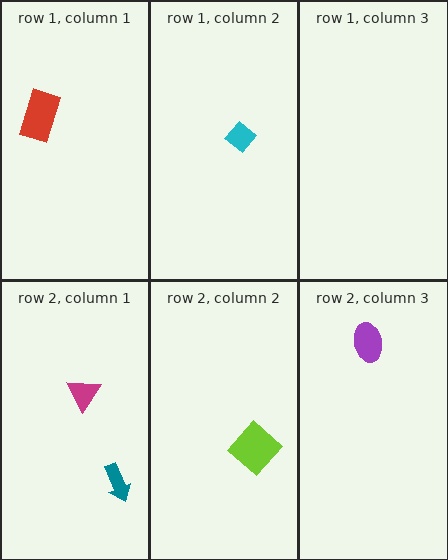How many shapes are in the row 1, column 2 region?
1.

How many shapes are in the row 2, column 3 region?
1.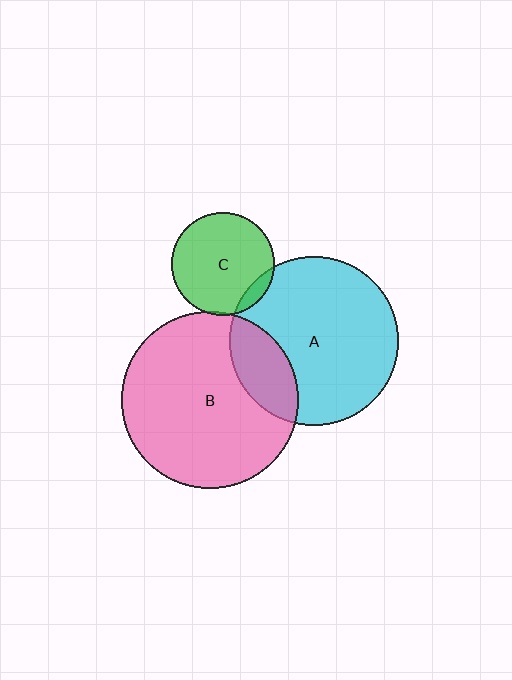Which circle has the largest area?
Circle B (pink).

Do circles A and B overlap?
Yes.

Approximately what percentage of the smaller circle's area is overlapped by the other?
Approximately 20%.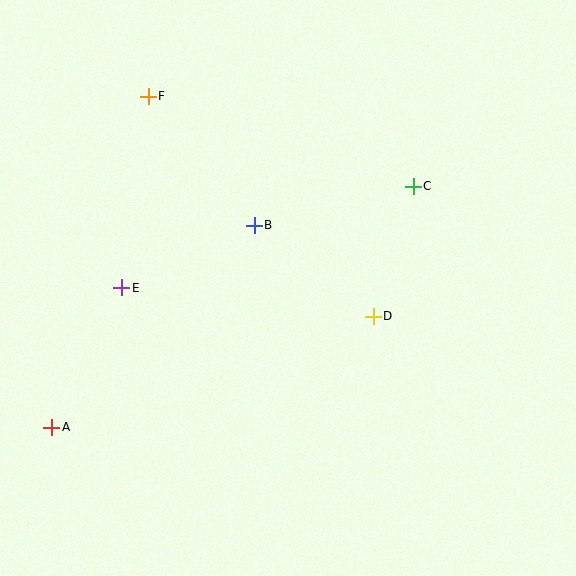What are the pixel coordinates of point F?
Point F is at (148, 96).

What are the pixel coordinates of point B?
Point B is at (254, 225).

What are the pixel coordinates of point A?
Point A is at (52, 427).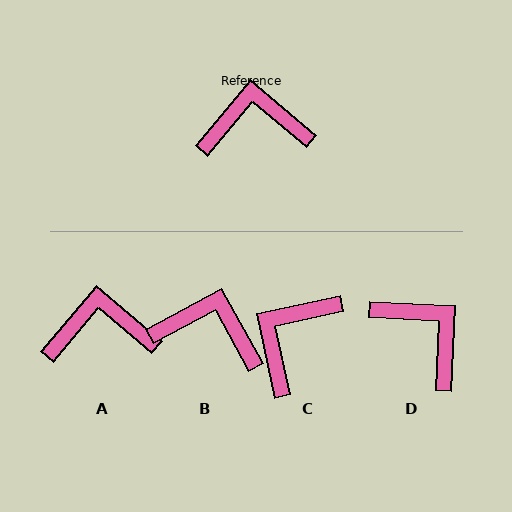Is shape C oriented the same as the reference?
No, it is off by about 53 degrees.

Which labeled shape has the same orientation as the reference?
A.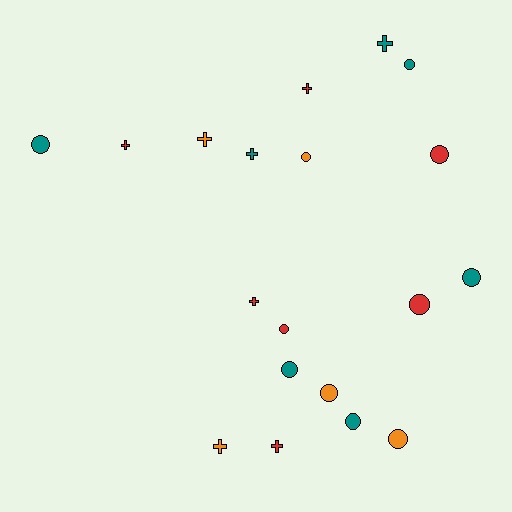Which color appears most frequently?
Teal, with 7 objects.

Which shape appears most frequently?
Circle, with 11 objects.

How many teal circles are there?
There are 5 teal circles.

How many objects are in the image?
There are 19 objects.